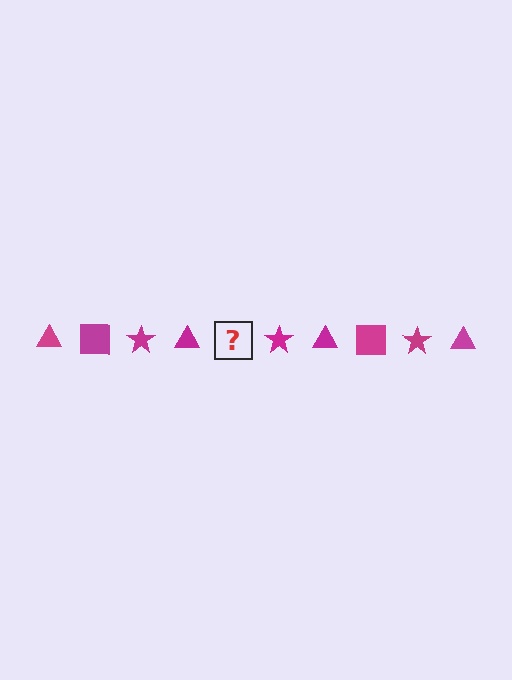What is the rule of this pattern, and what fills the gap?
The rule is that the pattern cycles through triangle, square, star shapes in magenta. The gap should be filled with a magenta square.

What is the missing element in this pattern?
The missing element is a magenta square.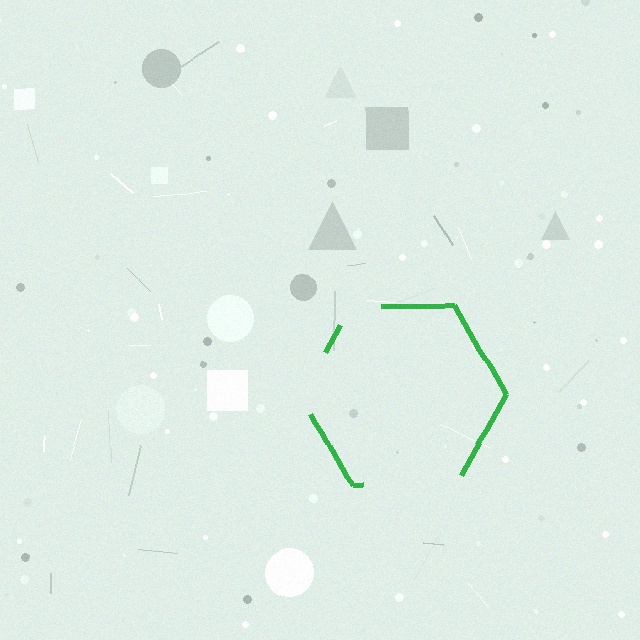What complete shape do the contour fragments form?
The contour fragments form a hexagon.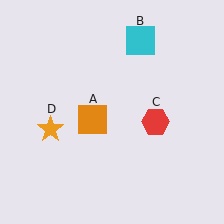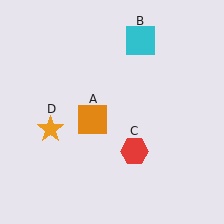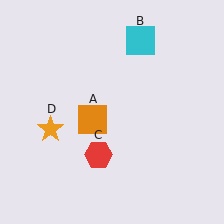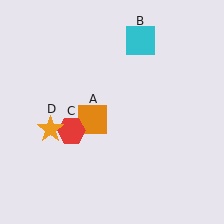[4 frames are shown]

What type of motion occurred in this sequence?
The red hexagon (object C) rotated clockwise around the center of the scene.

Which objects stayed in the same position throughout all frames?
Orange square (object A) and cyan square (object B) and orange star (object D) remained stationary.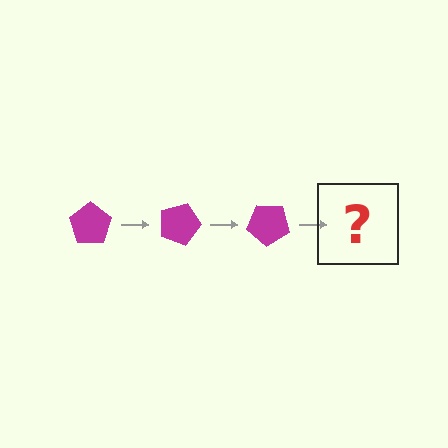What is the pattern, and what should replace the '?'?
The pattern is that the pentagon rotates 20 degrees each step. The '?' should be a magenta pentagon rotated 60 degrees.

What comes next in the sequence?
The next element should be a magenta pentagon rotated 60 degrees.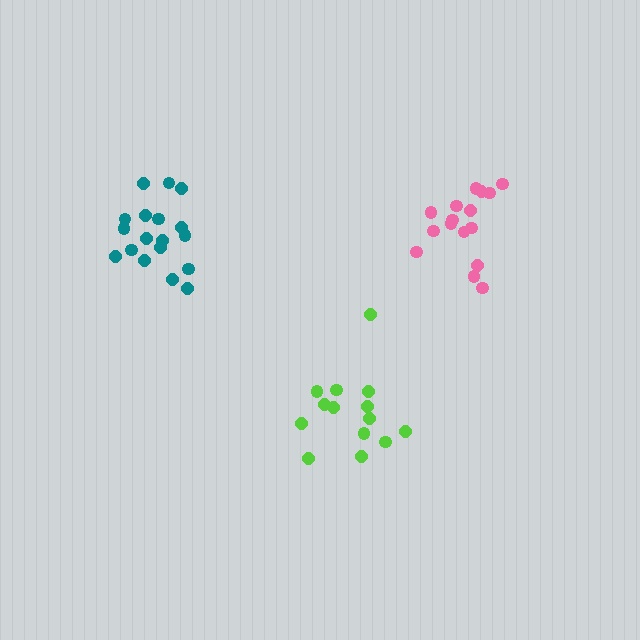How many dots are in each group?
Group 1: 14 dots, Group 2: 16 dots, Group 3: 18 dots (48 total).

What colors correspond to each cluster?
The clusters are colored: lime, pink, teal.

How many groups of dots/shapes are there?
There are 3 groups.